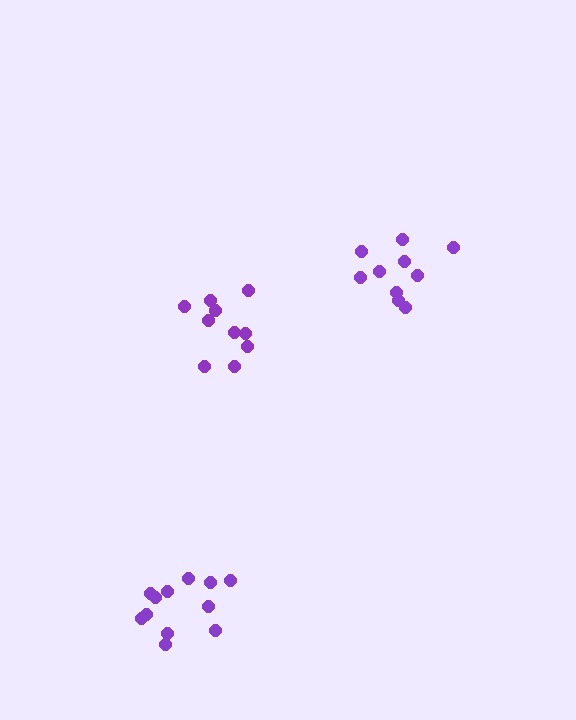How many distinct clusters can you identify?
There are 3 distinct clusters.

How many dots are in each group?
Group 1: 12 dots, Group 2: 10 dots, Group 3: 10 dots (32 total).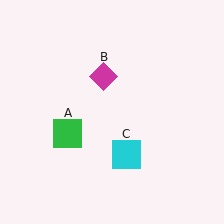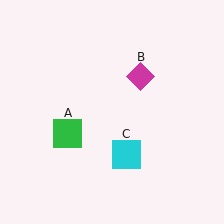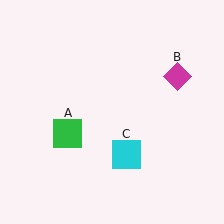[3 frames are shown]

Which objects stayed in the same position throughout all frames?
Green square (object A) and cyan square (object C) remained stationary.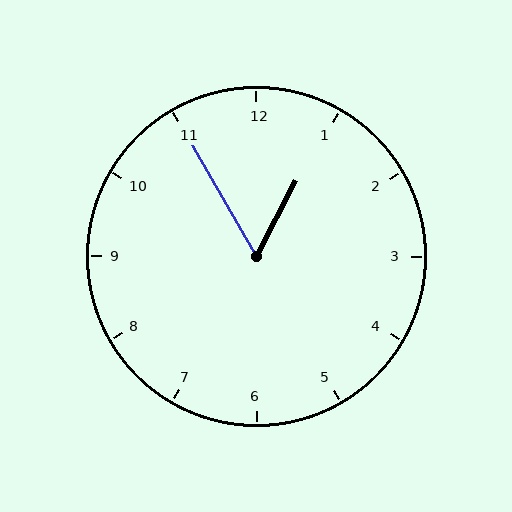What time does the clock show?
12:55.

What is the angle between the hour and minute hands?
Approximately 58 degrees.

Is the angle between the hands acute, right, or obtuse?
It is acute.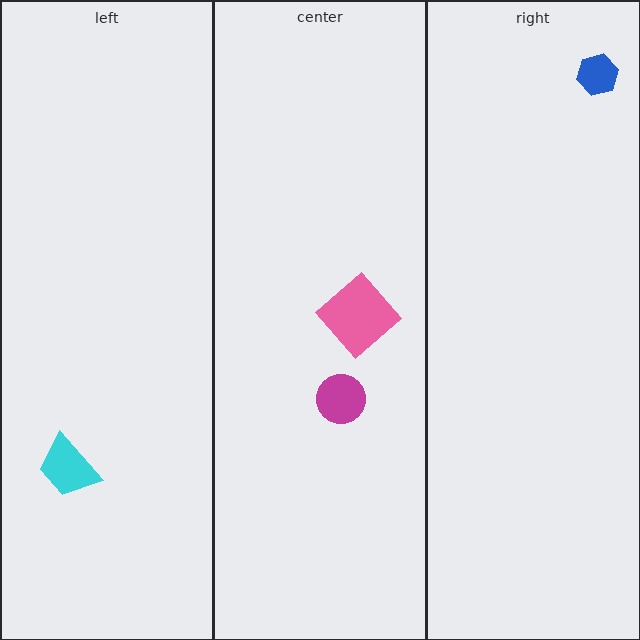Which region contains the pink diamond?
The center region.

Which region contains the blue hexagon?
The right region.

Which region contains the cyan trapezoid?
The left region.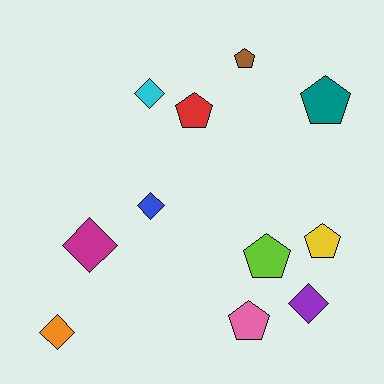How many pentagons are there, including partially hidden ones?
There are 6 pentagons.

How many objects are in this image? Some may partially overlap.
There are 11 objects.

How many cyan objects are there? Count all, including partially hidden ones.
There is 1 cyan object.